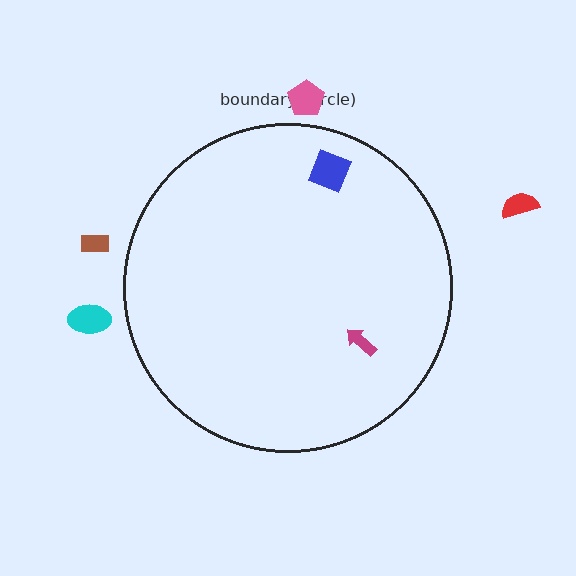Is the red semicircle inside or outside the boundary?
Outside.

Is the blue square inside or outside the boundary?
Inside.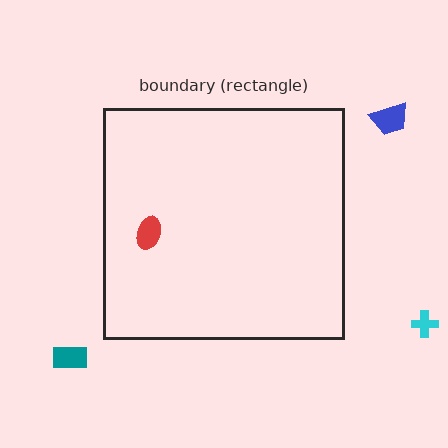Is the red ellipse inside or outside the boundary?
Inside.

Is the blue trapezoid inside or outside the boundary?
Outside.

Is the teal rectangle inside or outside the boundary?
Outside.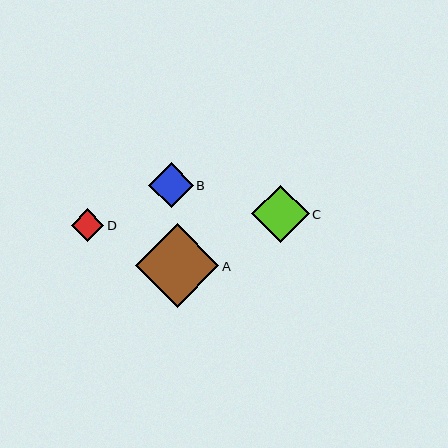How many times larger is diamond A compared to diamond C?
Diamond A is approximately 1.5 times the size of diamond C.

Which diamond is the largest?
Diamond A is the largest with a size of approximately 84 pixels.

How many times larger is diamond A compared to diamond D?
Diamond A is approximately 2.6 times the size of diamond D.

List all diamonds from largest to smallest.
From largest to smallest: A, C, B, D.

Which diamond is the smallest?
Diamond D is the smallest with a size of approximately 33 pixels.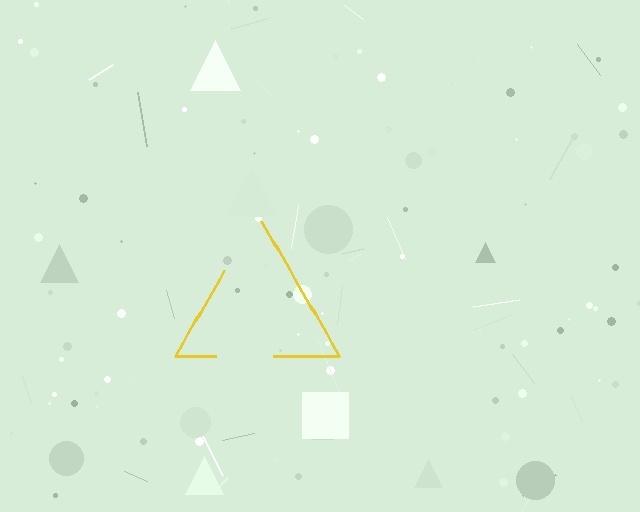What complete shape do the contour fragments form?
The contour fragments form a triangle.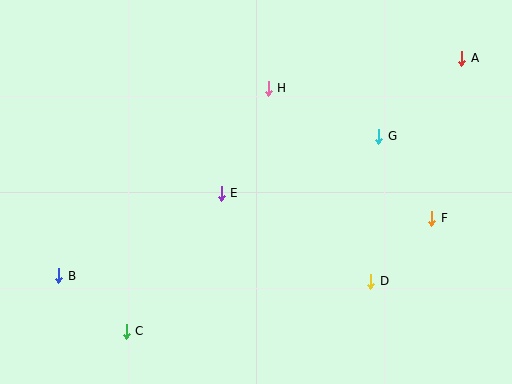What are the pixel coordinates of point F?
Point F is at (432, 218).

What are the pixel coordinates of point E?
Point E is at (221, 193).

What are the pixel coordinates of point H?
Point H is at (268, 88).